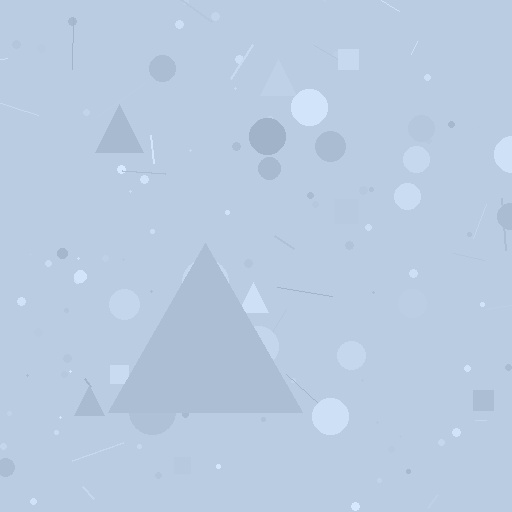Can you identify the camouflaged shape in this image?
The camouflaged shape is a triangle.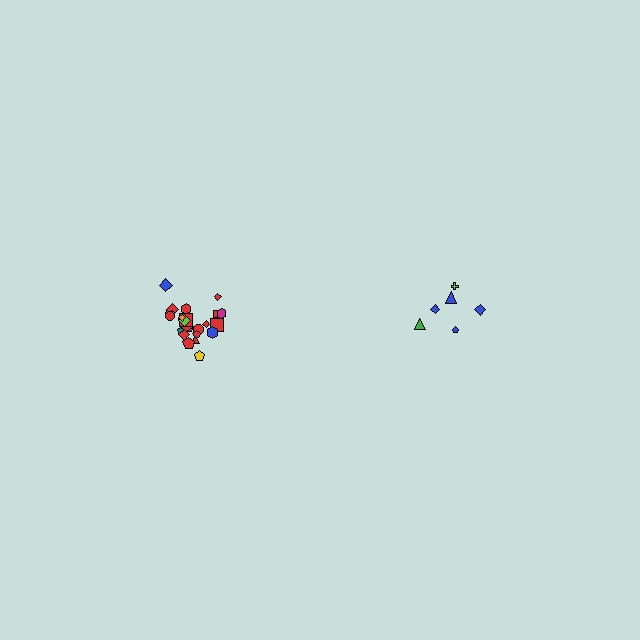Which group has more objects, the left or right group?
The left group.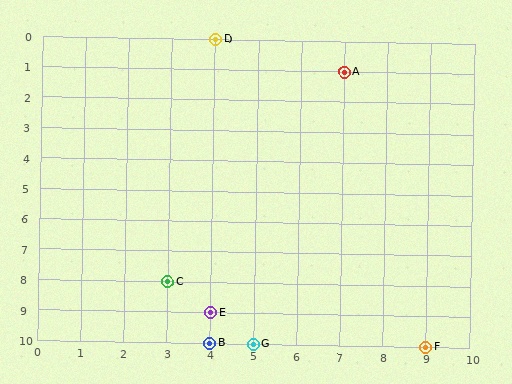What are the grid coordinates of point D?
Point D is at grid coordinates (4, 0).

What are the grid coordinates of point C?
Point C is at grid coordinates (3, 8).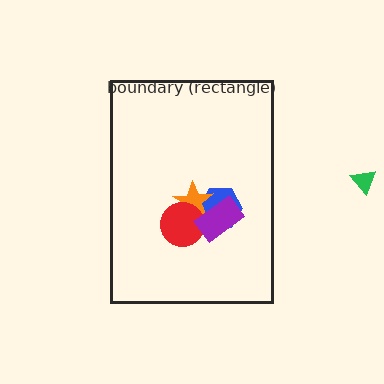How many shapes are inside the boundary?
4 inside, 1 outside.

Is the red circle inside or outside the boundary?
Inside.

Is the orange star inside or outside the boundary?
Inside.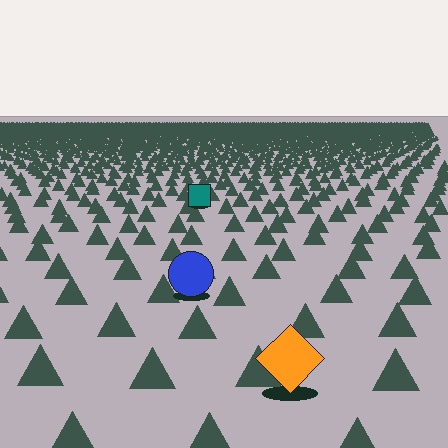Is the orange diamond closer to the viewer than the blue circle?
Yes. The orange diamond is closer — you can tell from the texture gradient: the ground texture is coarser near it.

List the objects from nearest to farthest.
From nearest to farthest: the orange diamond, the blue circle, the teal square.